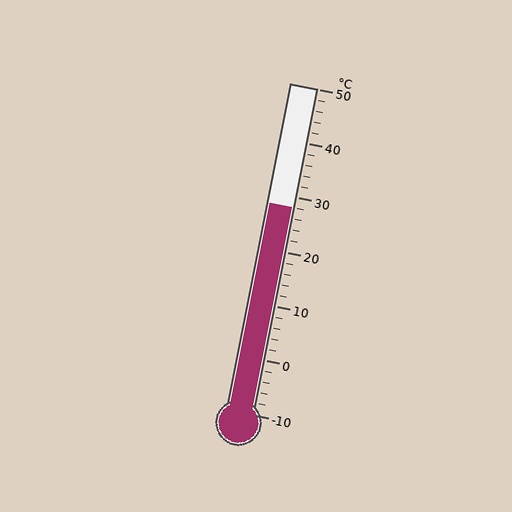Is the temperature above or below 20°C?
The temperature is above 20°C.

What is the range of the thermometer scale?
The thermometer scale ranges from -10°C to 50°C.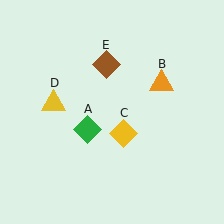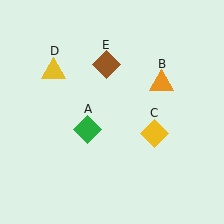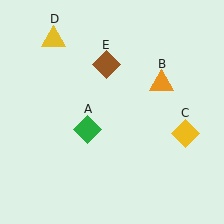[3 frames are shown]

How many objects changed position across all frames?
2 objects changed position: yellow diamond (object C), yellow triangle (object D).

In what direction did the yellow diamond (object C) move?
The yellow diamond (object C) moved right.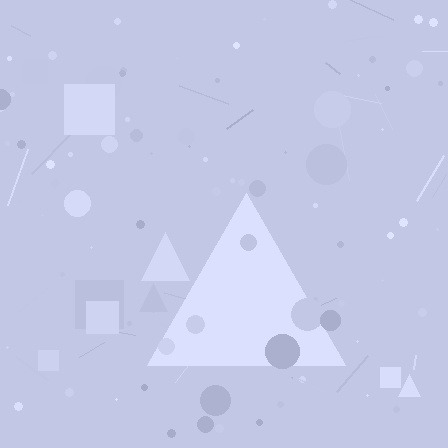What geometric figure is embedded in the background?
A triangle is embedded in the background.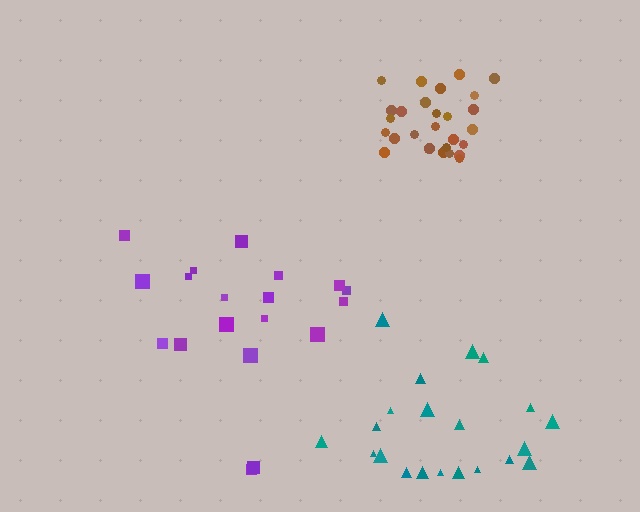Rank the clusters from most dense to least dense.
brown, teal, purple.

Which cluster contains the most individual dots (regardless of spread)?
Brown (28).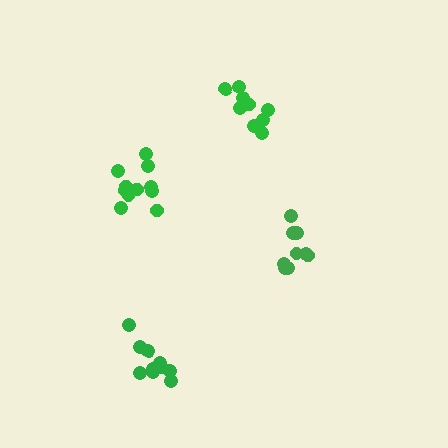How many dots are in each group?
Group 1: 9 dots, Group 2: 9 dots, Group 3: 11 dots, Group 4: 10 dots (39 total).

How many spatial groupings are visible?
There are 4 spatial groupings.